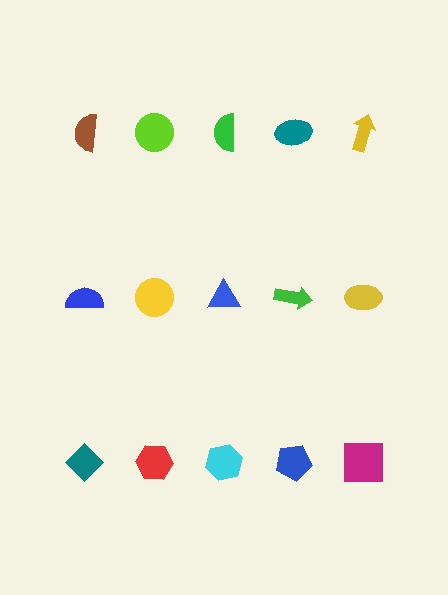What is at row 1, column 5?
A yellow arrow.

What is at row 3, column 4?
A blue pentagon.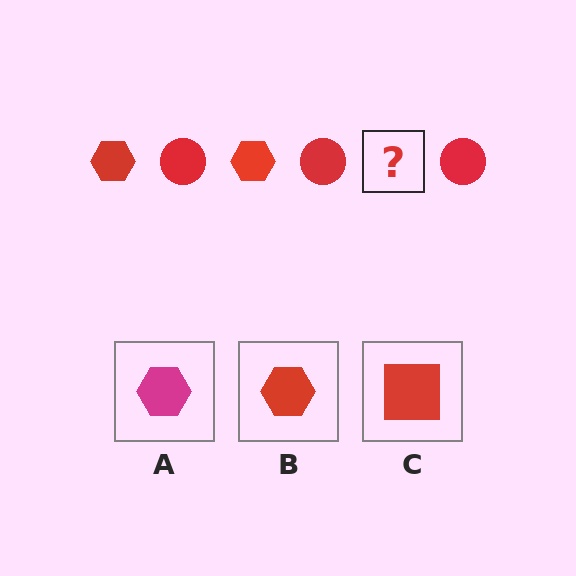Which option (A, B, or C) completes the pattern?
B.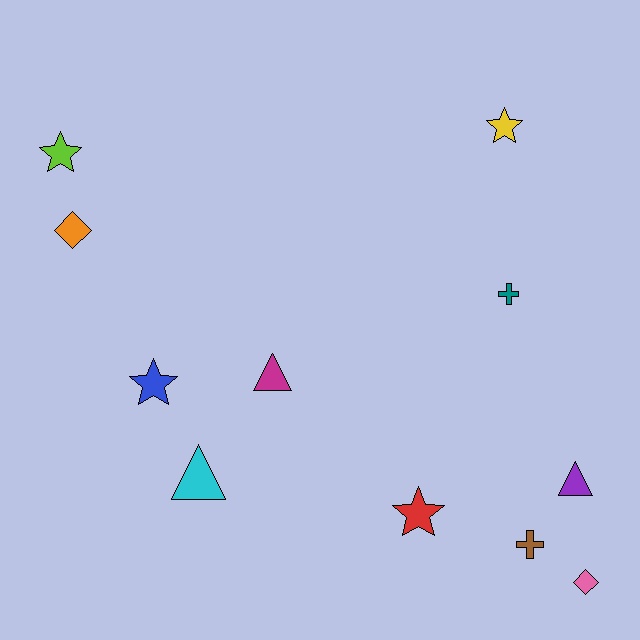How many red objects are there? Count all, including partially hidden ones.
There is 1 red object.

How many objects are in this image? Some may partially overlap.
There are 11 objects.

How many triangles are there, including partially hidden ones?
There are 3 triangles.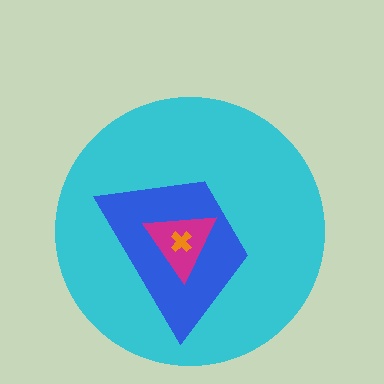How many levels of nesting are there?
4.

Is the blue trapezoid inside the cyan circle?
Yes.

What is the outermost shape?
The cyan circle.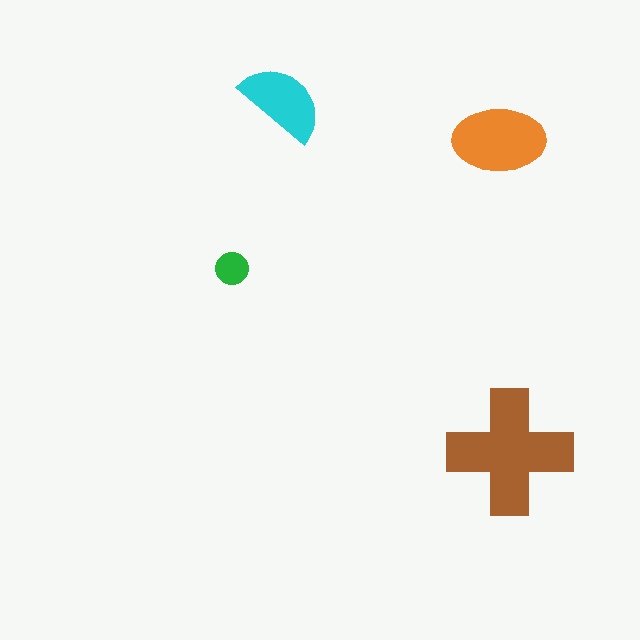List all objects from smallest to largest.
The green circle, the cyan semicircle, the orange ellipse, the brown cross.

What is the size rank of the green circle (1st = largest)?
4th.